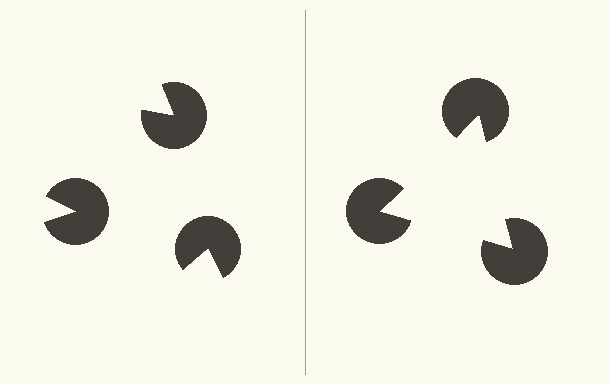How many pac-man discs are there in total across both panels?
6 — 3 on each side.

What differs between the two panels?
The pac-man discs are positioned identically on both sides; only the wedge orientations differ. On the right they align to a triangle; on the left they are misaligned.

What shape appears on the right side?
An illusory triangle.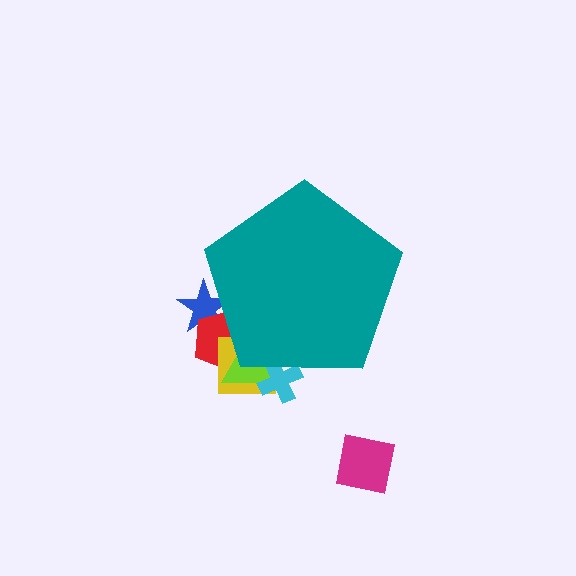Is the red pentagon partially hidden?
Yes, the red pentagon is partially hidden behind the teal pentagon.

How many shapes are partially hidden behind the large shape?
5 shapes are partially hidden.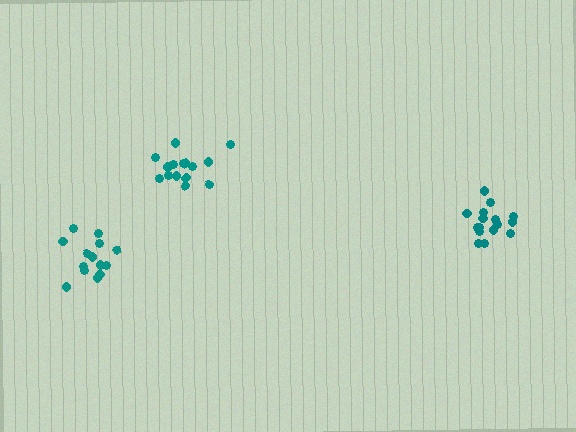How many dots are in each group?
Group 1: 14 dots, Group 2: 15 dots, Group 3: 16 dots (45 total).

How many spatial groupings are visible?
There are 3 spatial groupings.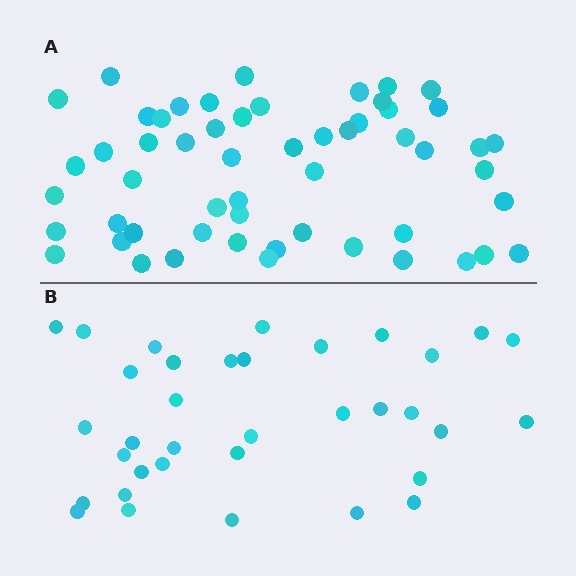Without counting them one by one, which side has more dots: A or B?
Region A (the top region) has more dots.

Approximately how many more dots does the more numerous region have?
Region A has approximately 20 more dots than region B.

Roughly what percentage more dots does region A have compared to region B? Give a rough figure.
About 55% more.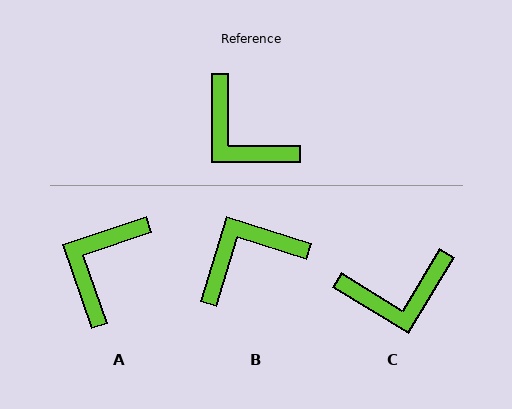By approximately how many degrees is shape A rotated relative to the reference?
Approximately 71 degrees clockwise.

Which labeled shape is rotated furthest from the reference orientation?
B, about 107 degrees away.